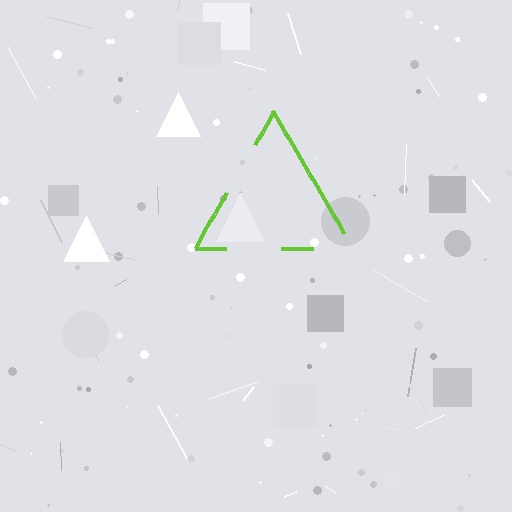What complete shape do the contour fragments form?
The contour fragments form a triangle.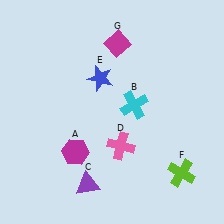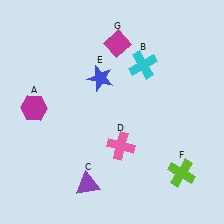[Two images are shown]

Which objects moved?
The objects that moved are: the magenta hexagon (A), the cyan cross (B).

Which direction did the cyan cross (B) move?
The cyan cross (B) moved up.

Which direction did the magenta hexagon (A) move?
The magenta hexagon (A) moved up.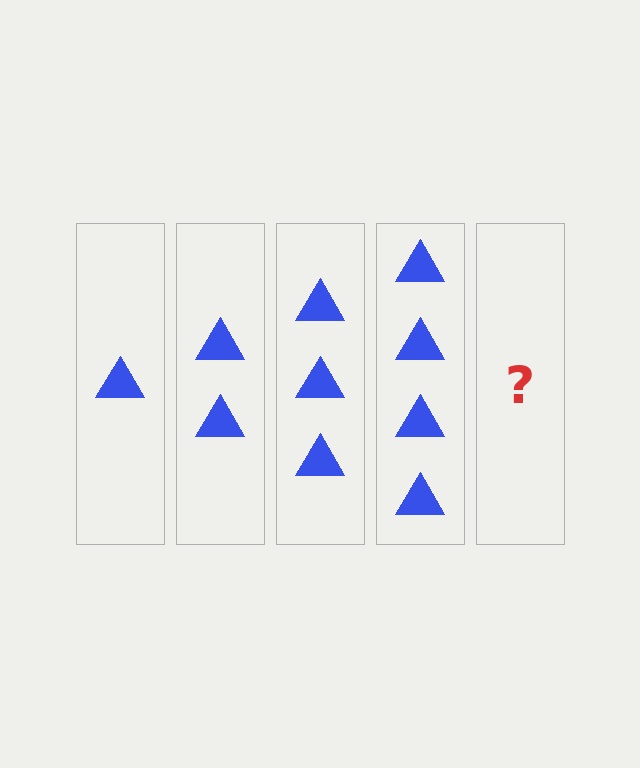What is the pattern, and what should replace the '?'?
The pattern is that each step adds one more triangle. The '?' should be 5 triangles.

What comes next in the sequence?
The next element should be 5 triangles.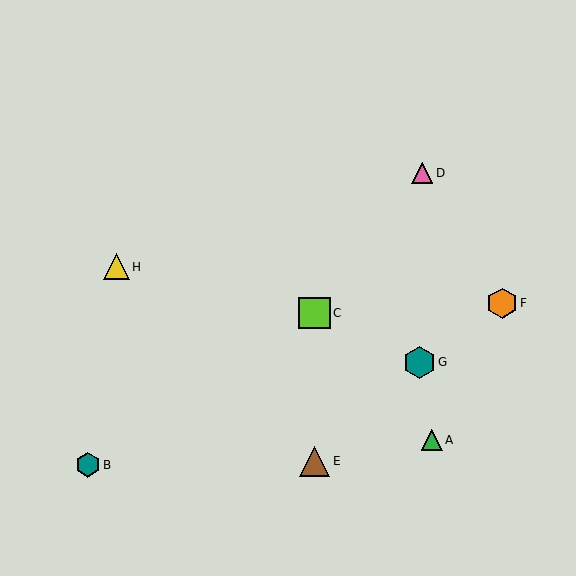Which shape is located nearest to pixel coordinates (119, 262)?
The yellow triangle (labeled H) at (116, 267) is nearest to that location.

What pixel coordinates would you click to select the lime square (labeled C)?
Click at (315, 313) to select the lime square C.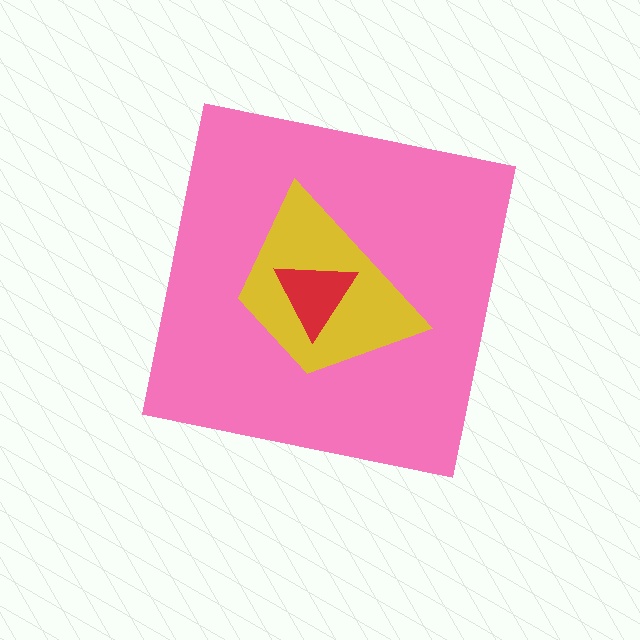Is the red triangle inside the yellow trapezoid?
Yes.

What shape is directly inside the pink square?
The yellow trapezoid.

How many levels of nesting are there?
3.